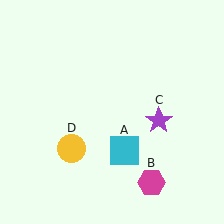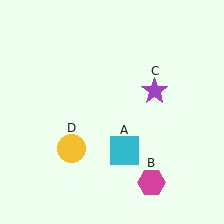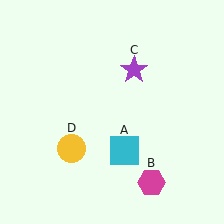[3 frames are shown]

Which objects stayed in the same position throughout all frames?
Cyan square (object A) and magenta hexagon (object B) and yellow circle (object D) remained stationary.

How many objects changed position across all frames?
1 object changed position: purple star (object C).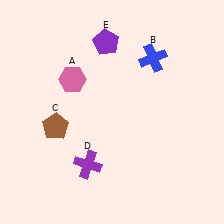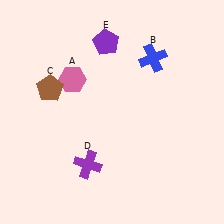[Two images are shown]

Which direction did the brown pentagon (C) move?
The brown pentagon (C) moved up.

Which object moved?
The brown pentagon (C) moved up.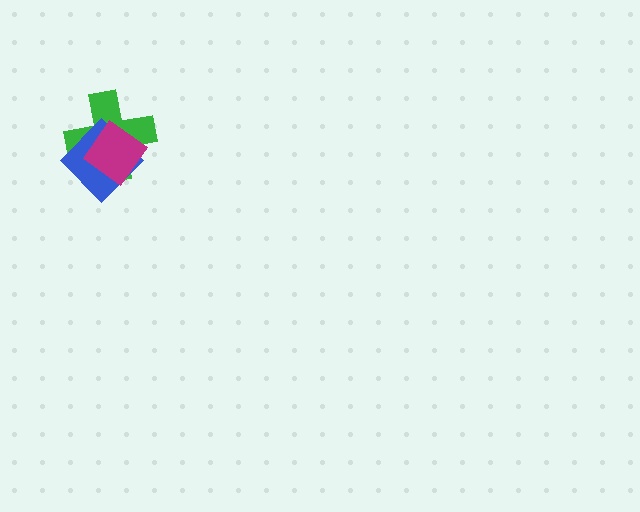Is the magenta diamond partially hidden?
No, no other shape covers it.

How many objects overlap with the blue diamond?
2 objects overlap with the blue diamond.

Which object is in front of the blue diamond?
The magenta diamond is in front of the blue diamond.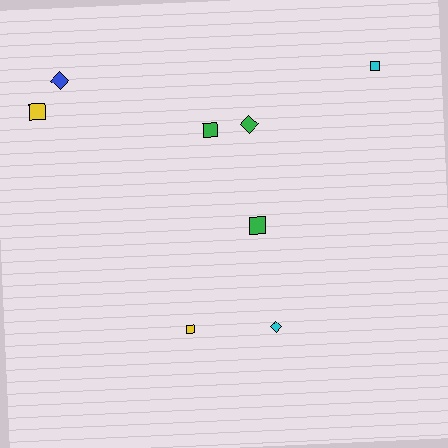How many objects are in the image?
There are 8 objects.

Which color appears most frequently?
Green, with 3 objects.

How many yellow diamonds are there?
There are no yellow diamonds.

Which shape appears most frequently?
Square, with 5 objects.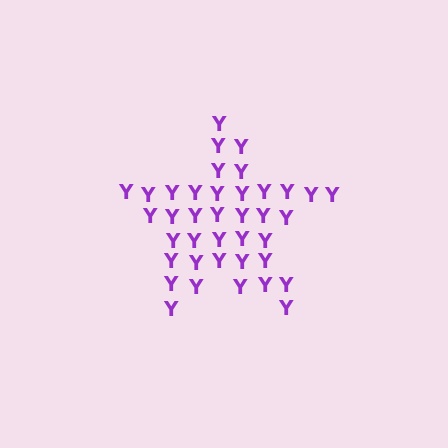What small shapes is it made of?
It is made of small letter Y's.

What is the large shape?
The large shape is a star.